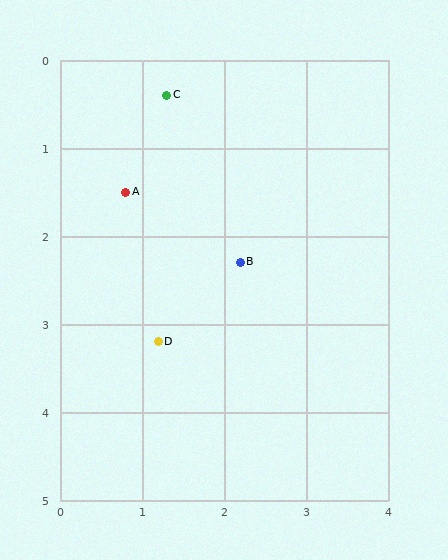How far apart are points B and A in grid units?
Points B and A are about 1.6 grid units apart.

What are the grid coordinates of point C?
Point C is at approximately (1.3, 0.4).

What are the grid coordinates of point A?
Point A is at approximately (0.8, 1.5).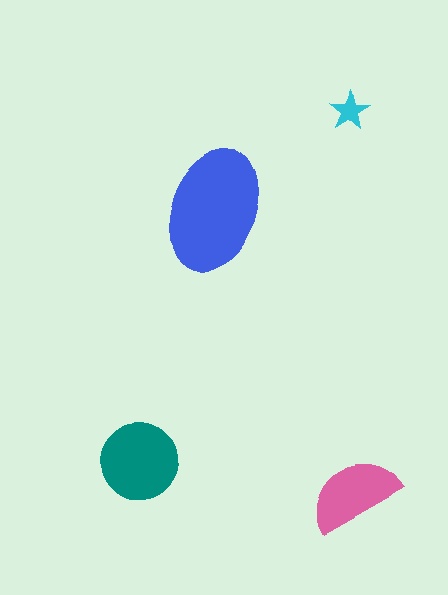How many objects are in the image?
There are 4 objects in the image.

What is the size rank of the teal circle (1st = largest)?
2nd.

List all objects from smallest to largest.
The cyan star, the pink semicircle, the teal circle, the blue ellipse.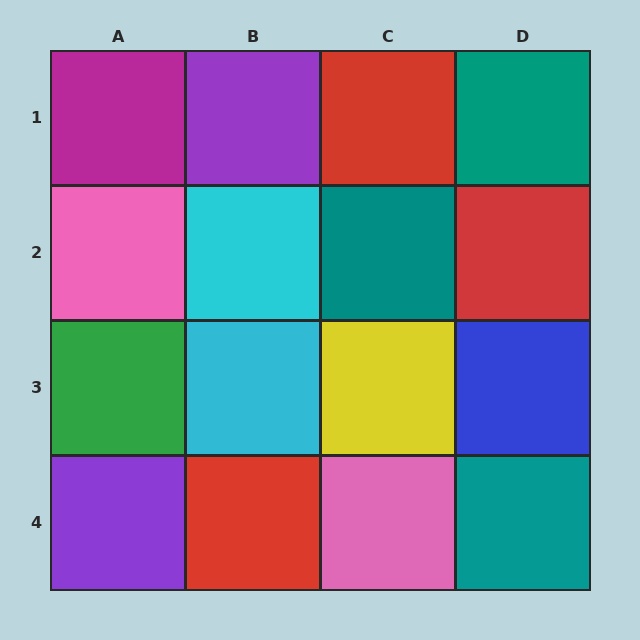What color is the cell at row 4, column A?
Purple.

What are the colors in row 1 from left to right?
Magenta, purple, red, teal.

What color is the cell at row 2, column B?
Cyan.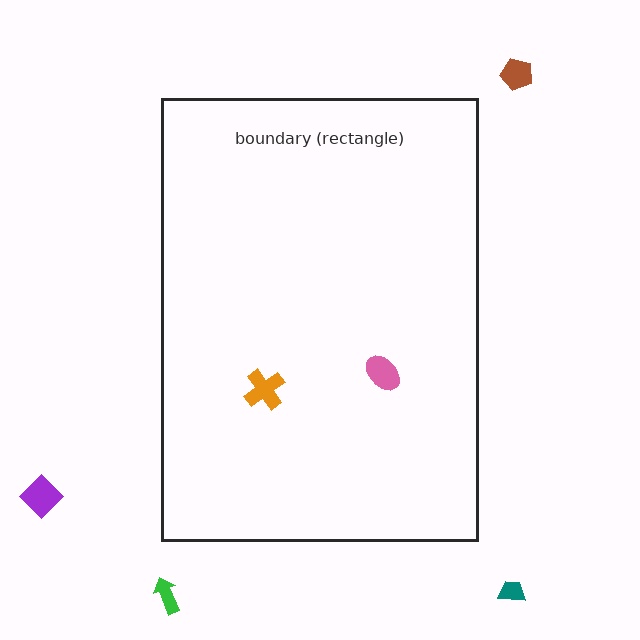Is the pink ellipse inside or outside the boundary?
Inside.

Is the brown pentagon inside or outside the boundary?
Outside.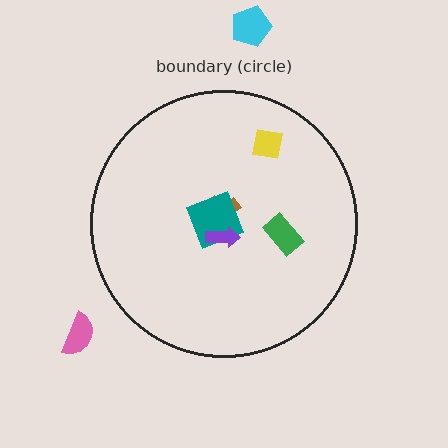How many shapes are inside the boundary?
5 inside, 2 outside.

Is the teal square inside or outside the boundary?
Inside.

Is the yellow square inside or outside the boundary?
Inside.